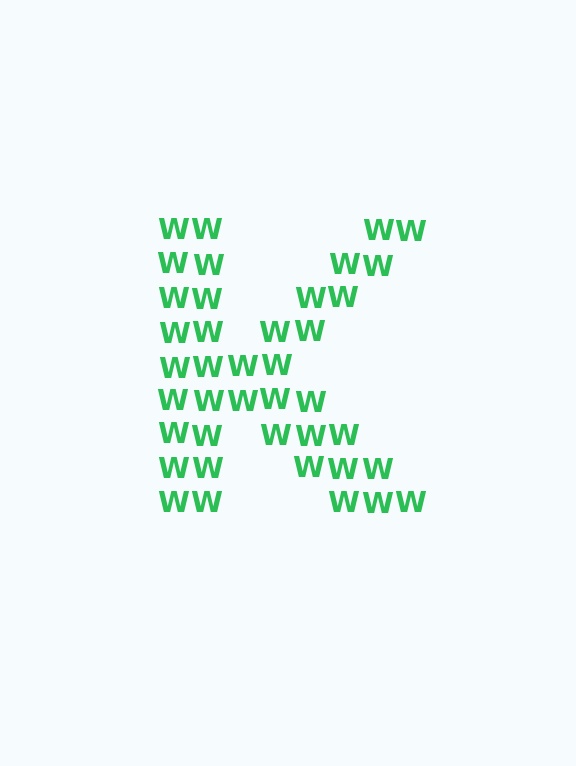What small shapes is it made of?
It is made of small letter W's.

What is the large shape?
The large shape is the letter K.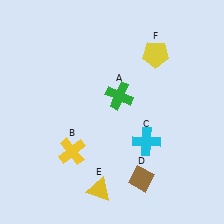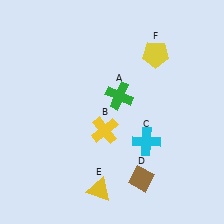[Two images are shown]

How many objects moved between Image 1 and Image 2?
1 object moved between the two images.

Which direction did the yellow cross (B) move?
The yellow cross (B) moved right.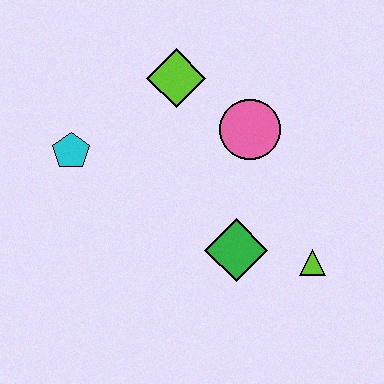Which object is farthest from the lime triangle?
The cyan pentagon is farthest from the lime triangle.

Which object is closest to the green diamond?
The lime triangle is closest to the green diamond.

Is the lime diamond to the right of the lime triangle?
No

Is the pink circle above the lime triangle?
Yes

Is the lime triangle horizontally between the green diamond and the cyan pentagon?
No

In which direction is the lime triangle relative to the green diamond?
The lime triangle is to the right of the green diamond.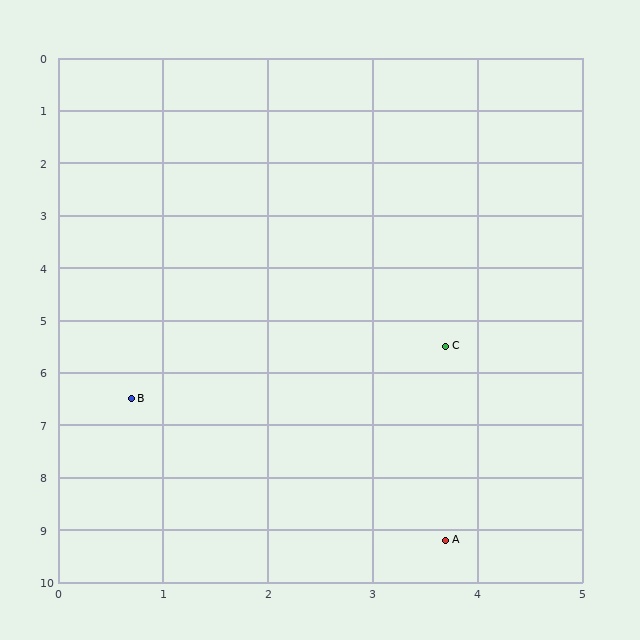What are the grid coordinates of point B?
Point B is at approximately (0.7, 6.5).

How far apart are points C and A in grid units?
Points C and A are about 3.7 grid units apart.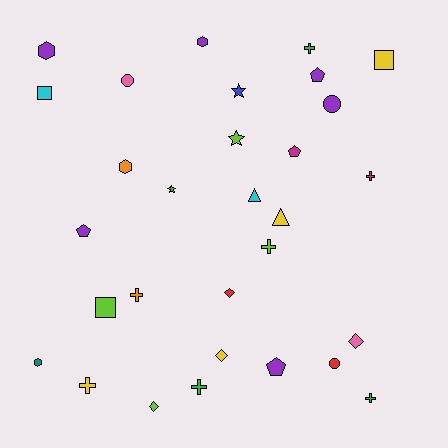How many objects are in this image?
There are 30 objects.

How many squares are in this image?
There are 3 squares.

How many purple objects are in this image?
There are 6 purple objects.